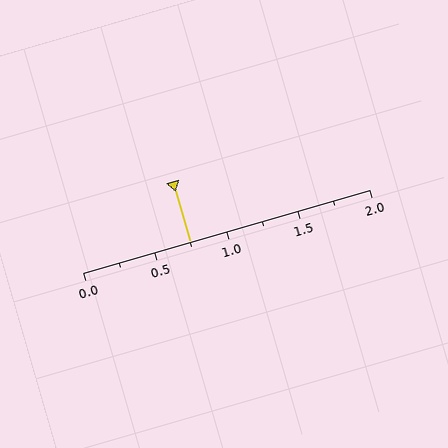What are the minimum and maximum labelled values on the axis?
The axis runs from 0.0 to 2.0.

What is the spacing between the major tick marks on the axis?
The major ticks are spaced 0.5 apart.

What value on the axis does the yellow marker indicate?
The marker indicates approximately 0.75.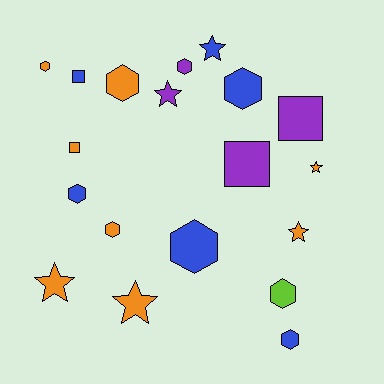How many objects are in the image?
There are 19 objects.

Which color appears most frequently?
Orange, with 8 objects.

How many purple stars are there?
There is 1 purple star.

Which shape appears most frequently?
Hexagon, with 9 objects.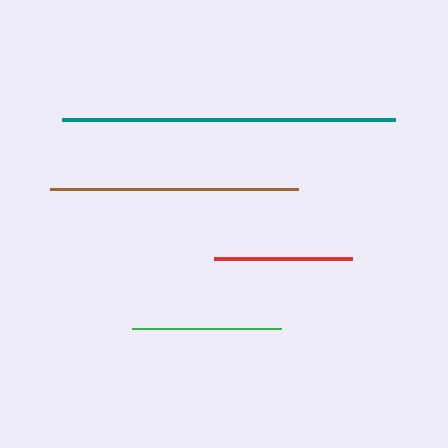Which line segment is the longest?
The teal line is the longest at approximately 332 pixels.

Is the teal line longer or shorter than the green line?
The teal line is longer than the green line.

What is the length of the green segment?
The green segment is approximately 149 pixels long.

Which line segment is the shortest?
The red line is the shortest at approximately 137 pixels.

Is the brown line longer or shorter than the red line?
The brown line is longer than the red line.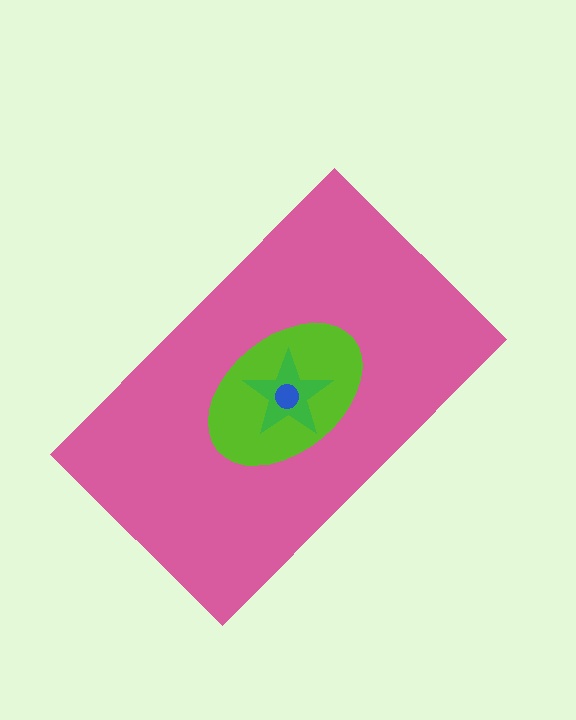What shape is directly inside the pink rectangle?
The lime ellipse.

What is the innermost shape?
The blue circle.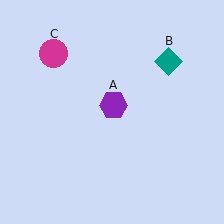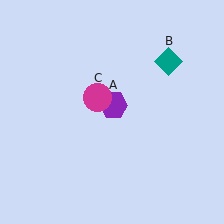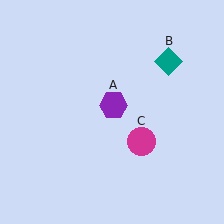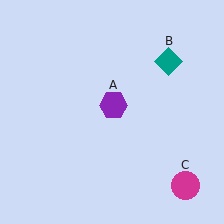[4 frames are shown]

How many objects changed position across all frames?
1 object changed position: magenta circle (object C).